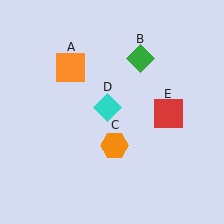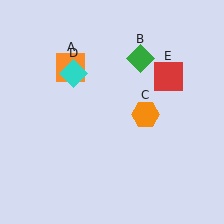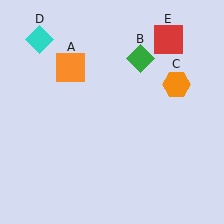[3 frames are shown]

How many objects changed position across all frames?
3 objects changed position: orange hexagon (object C), cyan diamond (object D), red square (object E).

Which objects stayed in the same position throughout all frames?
Orange square (object A) and green diamond (object B) remained stationary.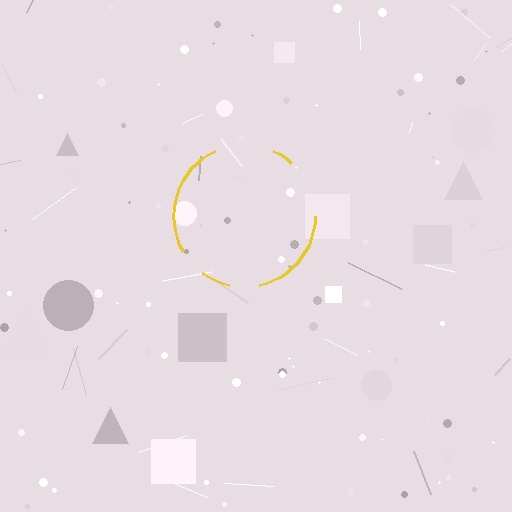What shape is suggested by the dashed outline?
The dashed outline suggests a circle.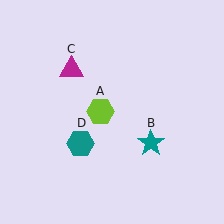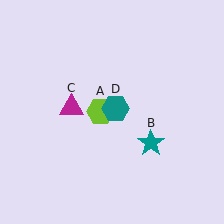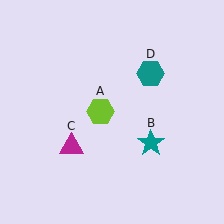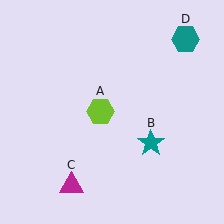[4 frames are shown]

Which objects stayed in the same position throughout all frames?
Lime hexagon (object A) and teal star (object B) remained stationary.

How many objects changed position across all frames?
2 objects changed position: magenta triangle (object C), teal hexagon (object D).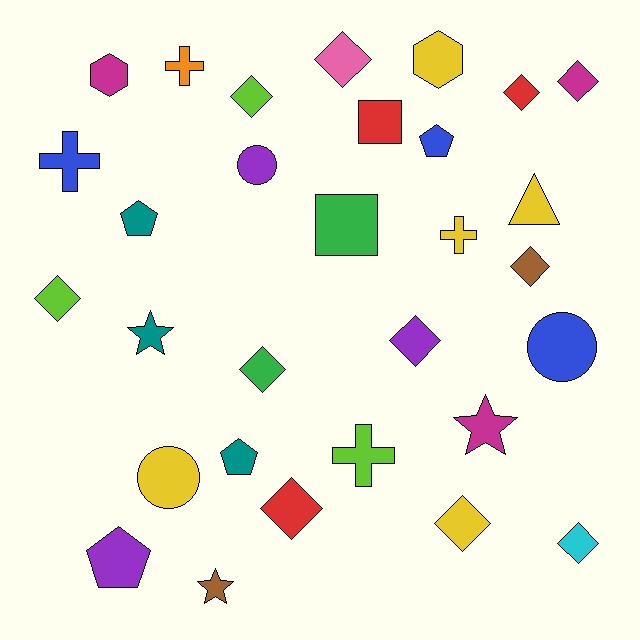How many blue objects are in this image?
There are 3 blue objects.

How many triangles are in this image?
There is 1 triangle.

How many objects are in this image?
There are 30 objects.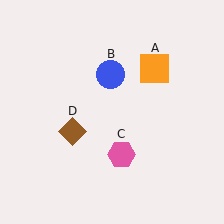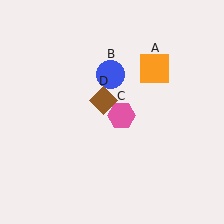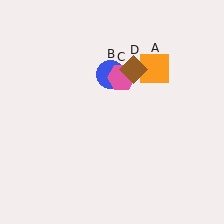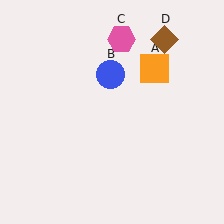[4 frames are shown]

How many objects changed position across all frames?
2 objects changed position: pink hexagon (object C), brown diamond (object D).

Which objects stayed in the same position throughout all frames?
Orange square (object A) and blue circle (object B) remained stationary.